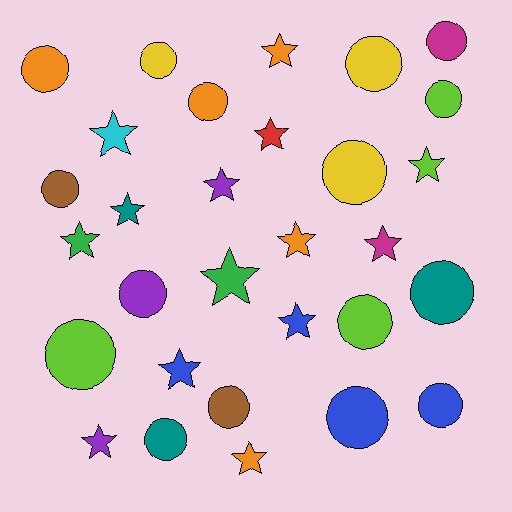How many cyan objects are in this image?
There is 1 cyan object.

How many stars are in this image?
There are 14 stars.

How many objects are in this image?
There are 30 objects.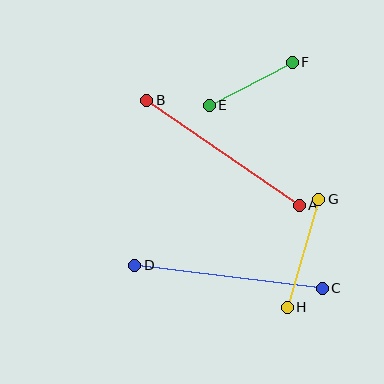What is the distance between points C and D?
The distance is approximately 189 pixels.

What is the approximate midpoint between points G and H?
The midpoint is at approximately (303, 253) pixels.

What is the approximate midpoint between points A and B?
The midpoint is at approximately (223, 153) pixels.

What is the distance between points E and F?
The distance is approximately 93 pixels.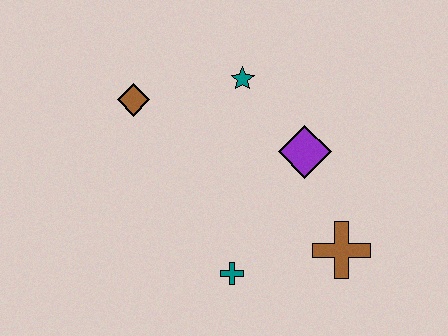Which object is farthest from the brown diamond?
The brown cross is farthest from the brown diamond.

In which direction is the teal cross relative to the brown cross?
The teal cross is to the left of the brown cross.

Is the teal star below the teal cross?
No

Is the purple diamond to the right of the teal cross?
Yes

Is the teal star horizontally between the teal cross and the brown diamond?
No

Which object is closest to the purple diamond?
The teal star is closest to the purple diamond.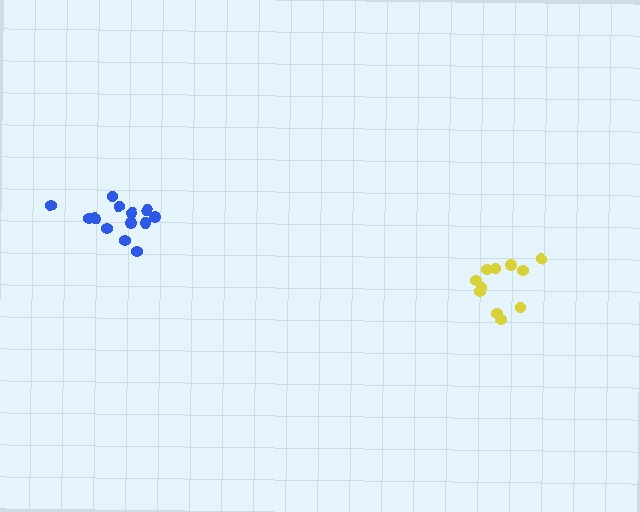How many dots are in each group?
Group 1: 13 dots, Group 2: 11 dots (24 total).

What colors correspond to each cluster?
The clusters are colored: blue, yellow.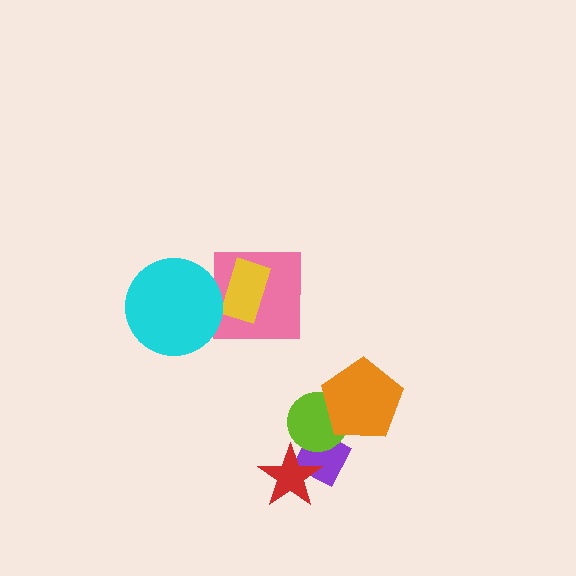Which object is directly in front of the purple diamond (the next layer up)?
The red star is directly in front of the purple diamond.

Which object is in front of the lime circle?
The orange pentagon is in front of the lime circle.